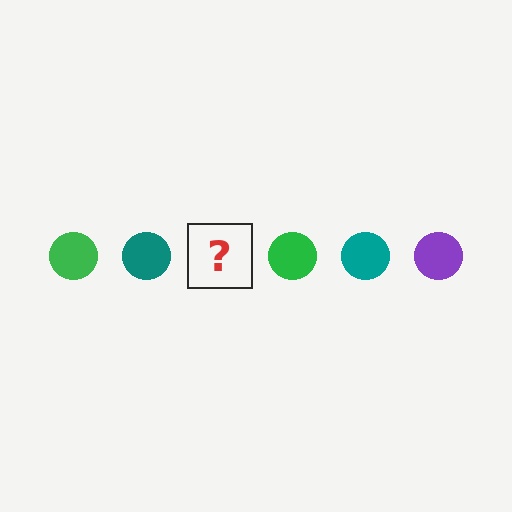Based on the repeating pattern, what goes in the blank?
The blank should be a purple circle.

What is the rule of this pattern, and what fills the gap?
The rule is that the pattern cycles through green, teal, purple circles. The gap should be filled with a purple circle.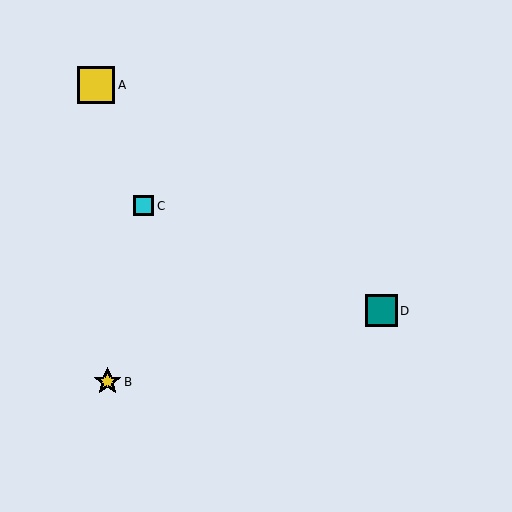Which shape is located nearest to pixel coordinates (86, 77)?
The yellow square (labeled A) at (96, 85) is nearest to that location.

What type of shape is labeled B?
Shape B is a yellow star.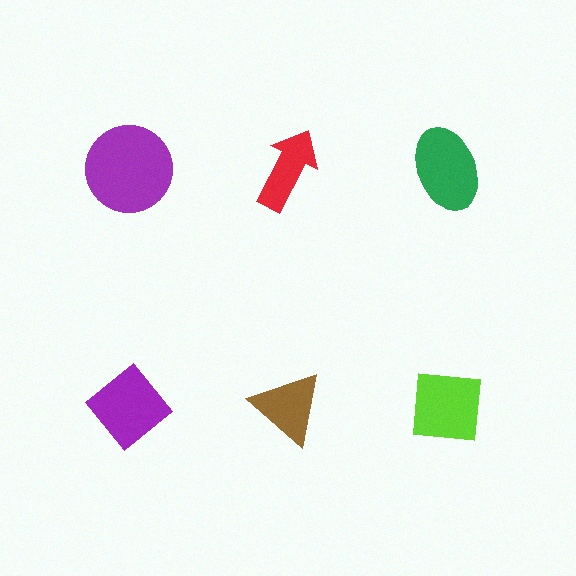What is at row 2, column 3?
A lime square.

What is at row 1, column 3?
A green ellipse.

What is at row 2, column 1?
A purple diamond.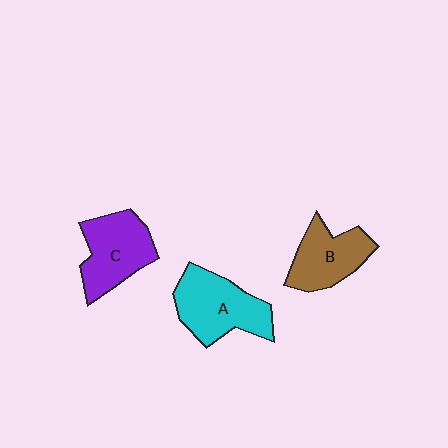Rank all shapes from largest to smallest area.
From largest to smallest: A (cyan), C (purple), B (brown).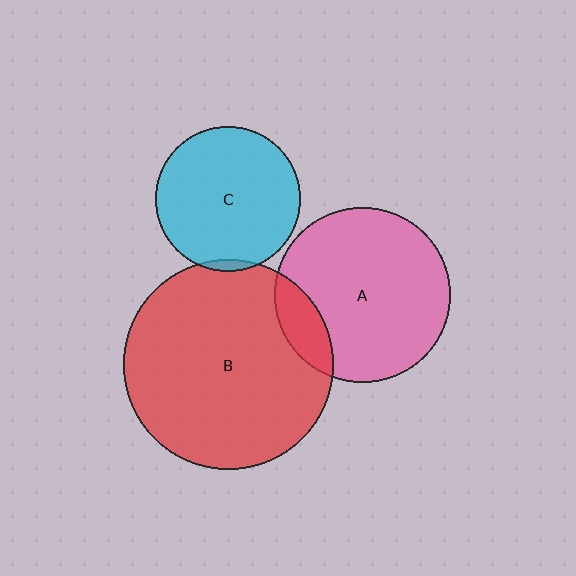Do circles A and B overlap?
Yes.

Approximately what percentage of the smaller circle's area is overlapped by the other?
Approximately 15%.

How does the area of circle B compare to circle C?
Approximately 2.1 times.